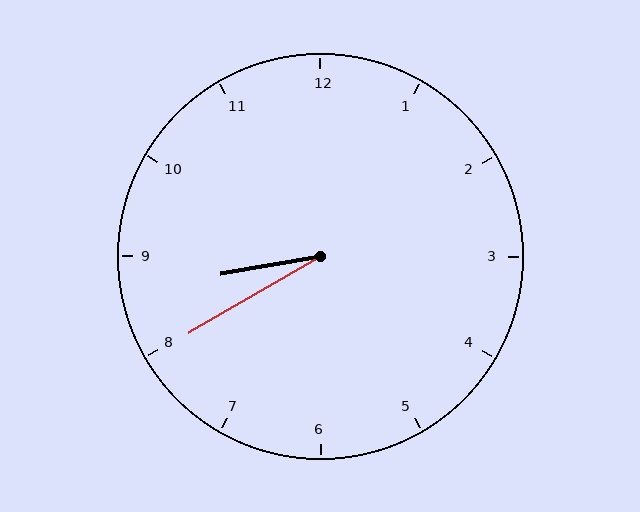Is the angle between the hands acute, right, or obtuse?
It is acute.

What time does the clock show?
8:40.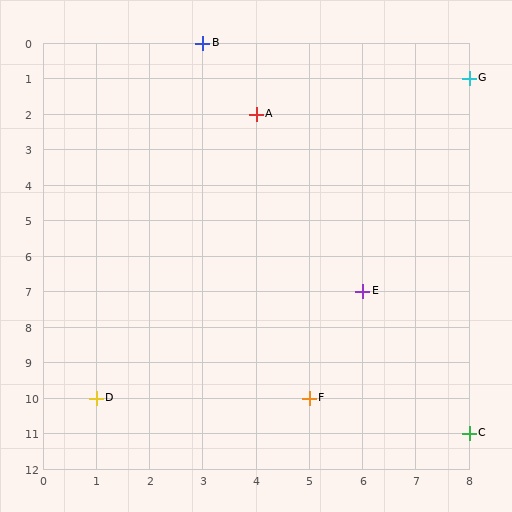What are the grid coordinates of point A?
Point A is at grid coordinates (4, 2).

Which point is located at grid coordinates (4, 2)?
Point A is at (4, 2).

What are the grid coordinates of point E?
Point E is at grid coordinates (6, 7).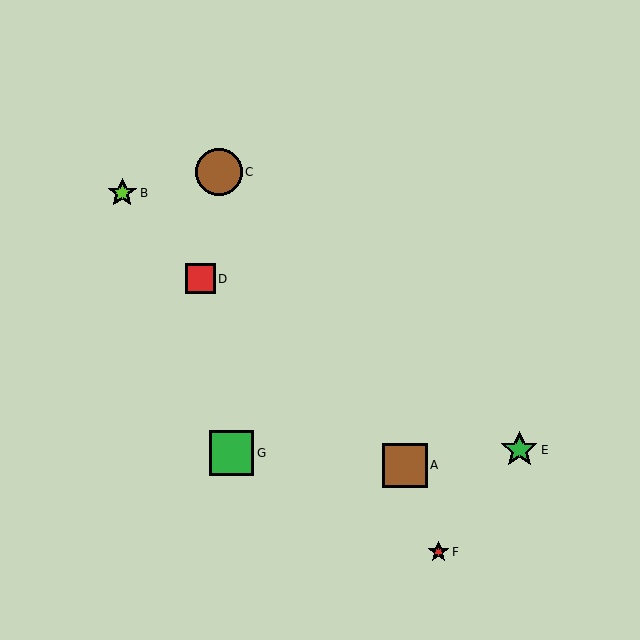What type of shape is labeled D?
Shape D is a red square.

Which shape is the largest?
The brown circle (labeled C) is the largest.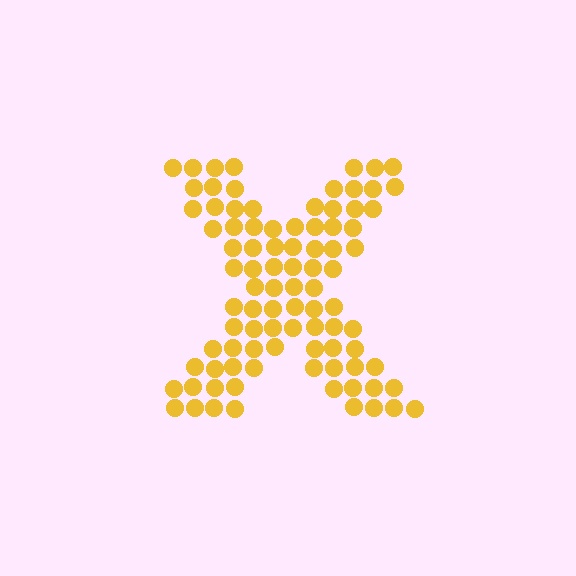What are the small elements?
The small elements are circles.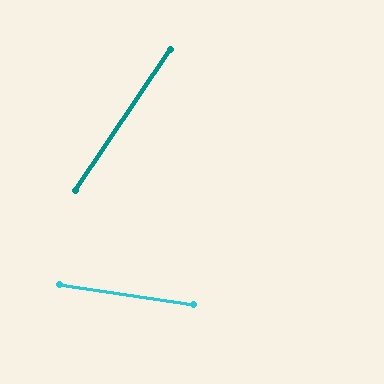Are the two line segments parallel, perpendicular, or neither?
Neither parallel nor perpendicular — they differ by about 65°.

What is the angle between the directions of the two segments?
Approximately 65 degrees.